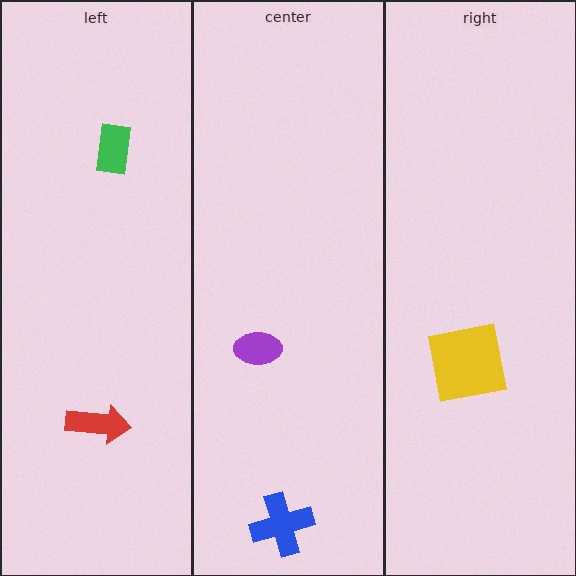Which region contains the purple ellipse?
The center region.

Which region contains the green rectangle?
The left region.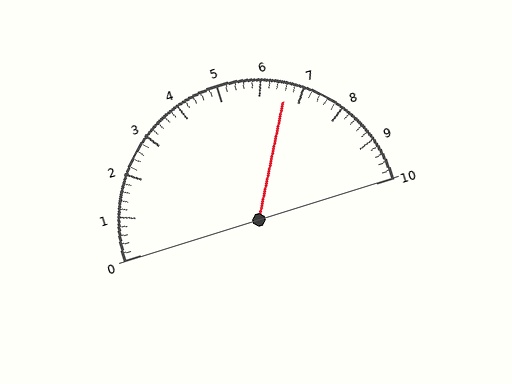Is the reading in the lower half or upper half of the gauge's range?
The reading is in the upper half of the range (0 to 10).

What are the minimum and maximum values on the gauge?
The gauge ranges from 0 to 10.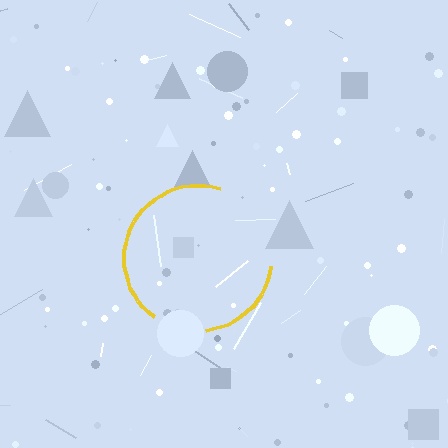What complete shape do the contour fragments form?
The contour fragments form a circle.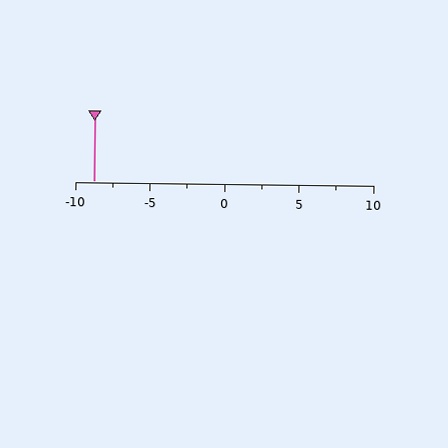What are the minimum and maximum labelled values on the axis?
The axis runs from -10 to 10.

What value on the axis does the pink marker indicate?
The marker indicates approximately -8.8.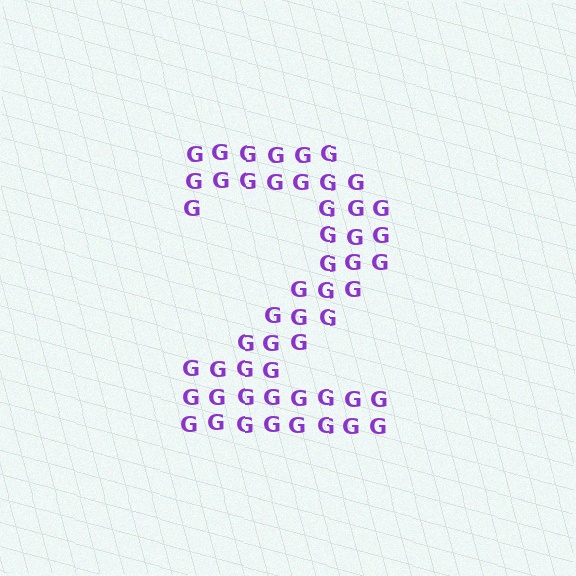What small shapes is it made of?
It is made of small letter G's.